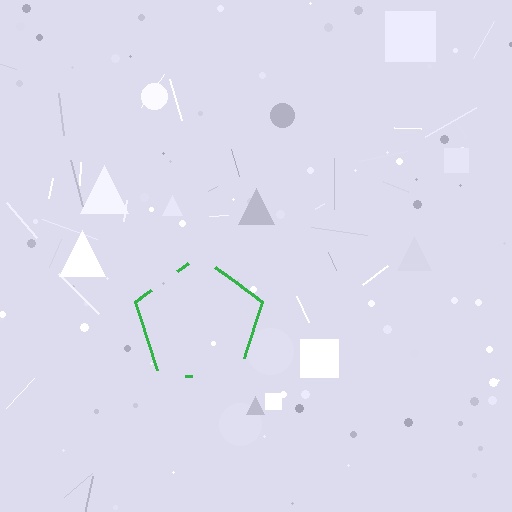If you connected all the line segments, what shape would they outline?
They would outline a pentagon.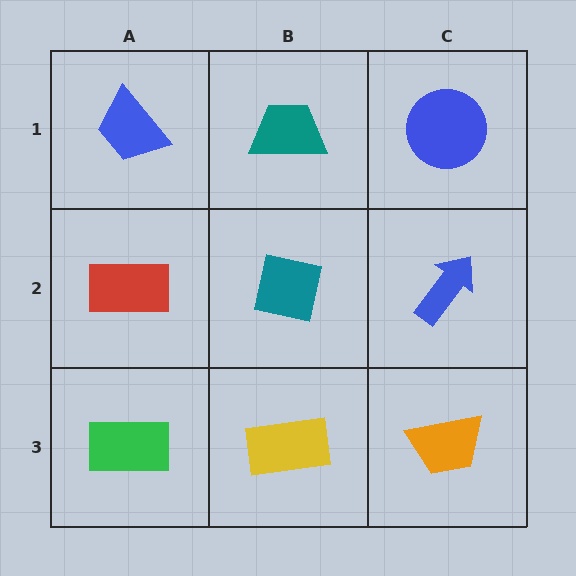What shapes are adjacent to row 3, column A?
A red rectangle (row 2, column A), a yellow rectangle (row 3, column B).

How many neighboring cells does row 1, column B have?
3.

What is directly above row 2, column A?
A blue trapezoid.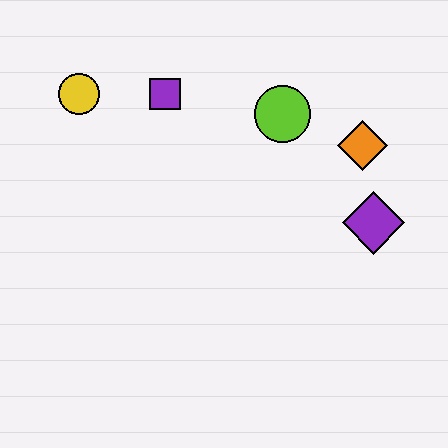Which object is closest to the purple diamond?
The orange diamond is closest to the purple diamond.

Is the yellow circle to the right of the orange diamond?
No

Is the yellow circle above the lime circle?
Yes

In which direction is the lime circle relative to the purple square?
The lime circle is to the right of the purple square.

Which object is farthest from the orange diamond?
The yellow circle is farthest from the orange diamond.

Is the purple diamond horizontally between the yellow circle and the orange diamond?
No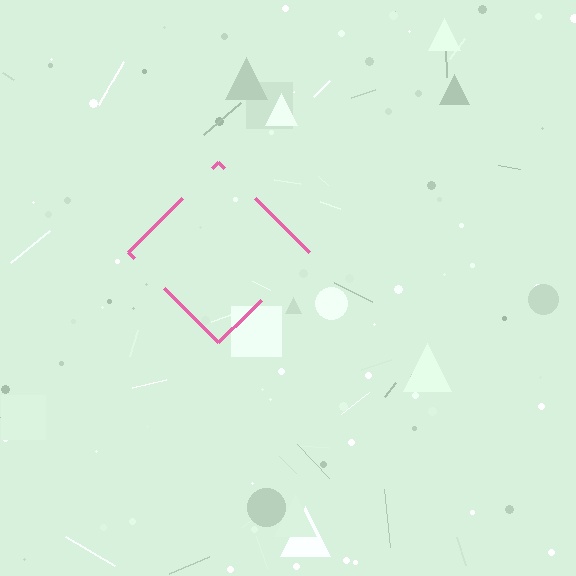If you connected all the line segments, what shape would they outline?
They would outline a diamond.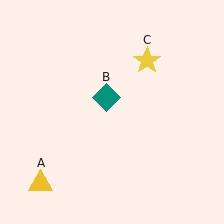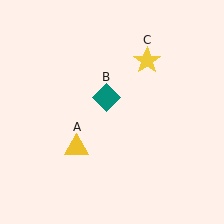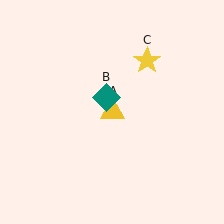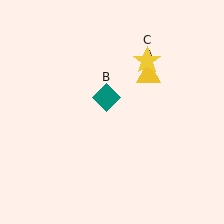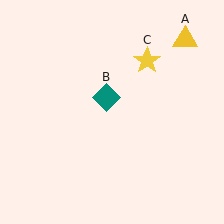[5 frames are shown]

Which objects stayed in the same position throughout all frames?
Teal diamond (object B) and yellow star (object C) remained stationary.